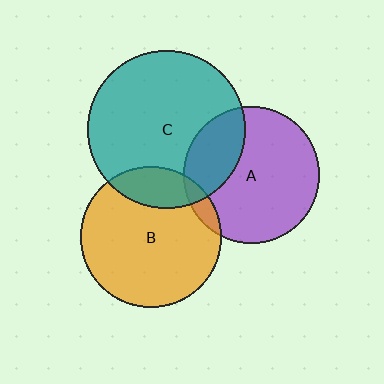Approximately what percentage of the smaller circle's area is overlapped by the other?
Approximately 25%.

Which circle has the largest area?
Circle C (teal).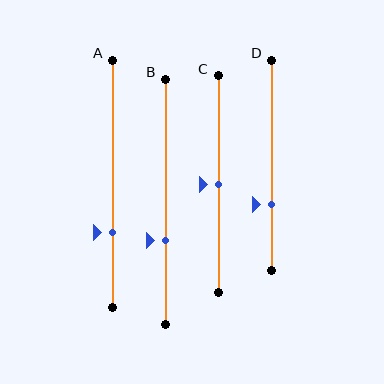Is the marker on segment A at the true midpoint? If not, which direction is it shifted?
No, the marker on segment A is shifted downward by about 20% of the segment length.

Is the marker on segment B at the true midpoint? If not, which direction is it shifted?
No, the marker on segment B is shifted downward by about 16% of the segment length.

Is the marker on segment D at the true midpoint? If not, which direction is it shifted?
No, the marker on segment D is shifted downward by about 18% of the segment length.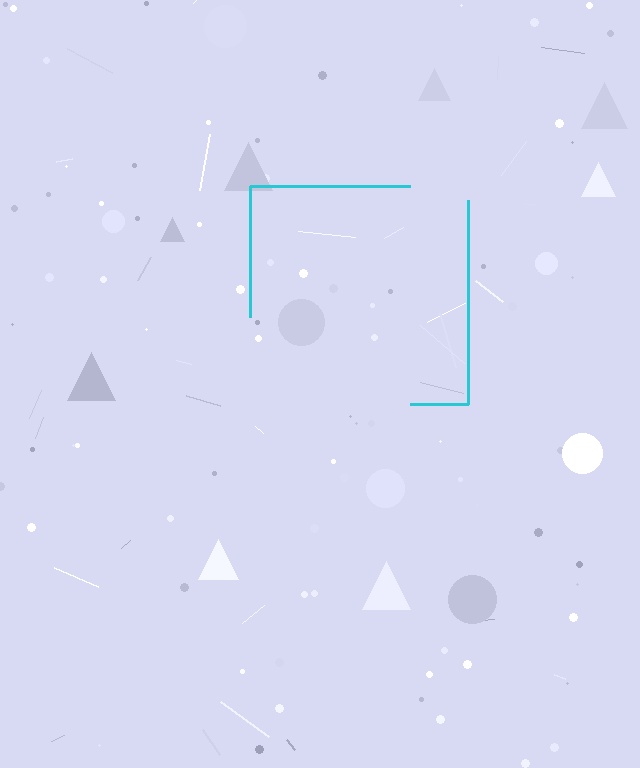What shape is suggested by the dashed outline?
The dashed outline suggests a square.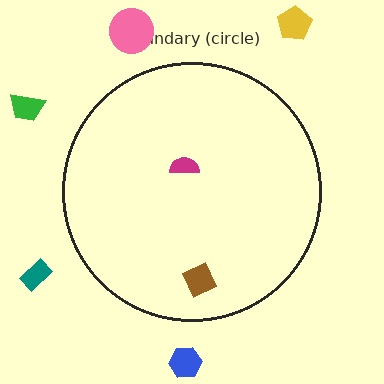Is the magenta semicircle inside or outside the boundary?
Inside.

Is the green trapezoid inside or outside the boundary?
Outside.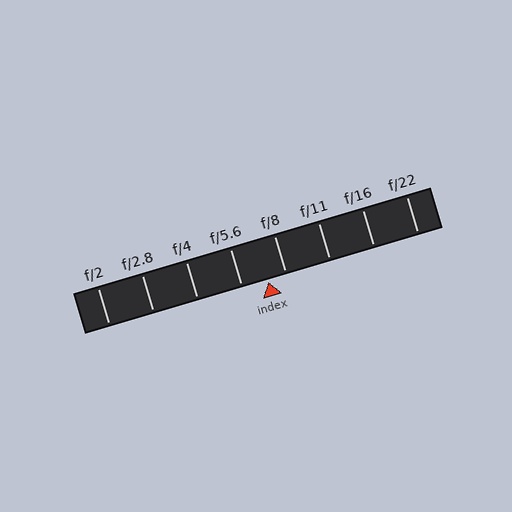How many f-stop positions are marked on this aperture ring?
There are 8 f-stop positions marked.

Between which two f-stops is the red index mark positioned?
The index mark is between f/5.6 and f/8.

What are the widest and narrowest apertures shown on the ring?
The widest aperture shown is f/2 and the narrowest is f/22.